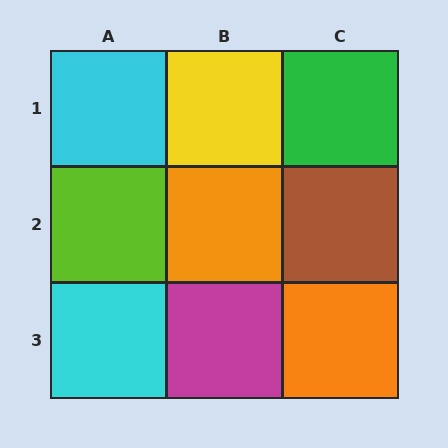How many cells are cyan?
2 cells are cyan.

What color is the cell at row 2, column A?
Lime.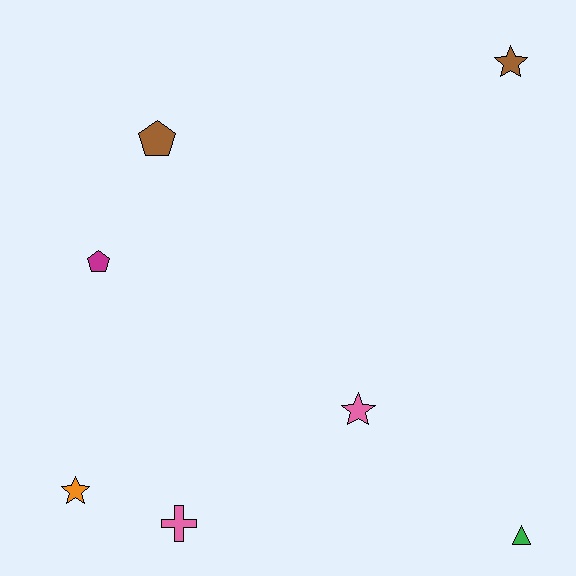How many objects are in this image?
There are 7 objects.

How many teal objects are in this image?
There are no teal objects.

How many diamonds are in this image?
There are no diamonds.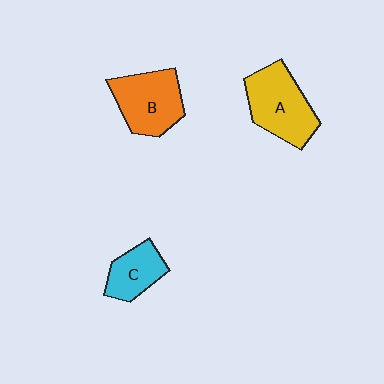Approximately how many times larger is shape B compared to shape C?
Approximately 1.5 times.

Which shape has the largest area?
Shape A (yellow).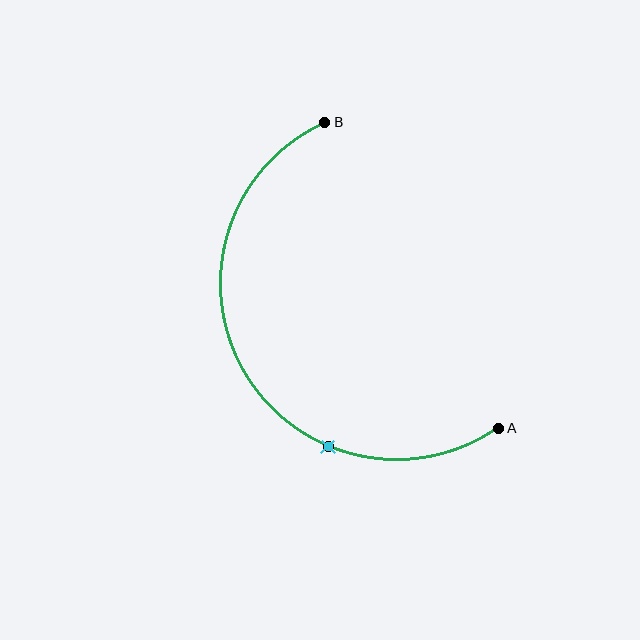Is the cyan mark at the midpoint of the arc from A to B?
No. The cyan mark lies on the arc but is closer to endpoint A. The arc midpoint would be at the point on the curve equidistant along the arc from both A and B.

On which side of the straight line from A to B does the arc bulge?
The arc bulges to the left of the straight line connecting A and B.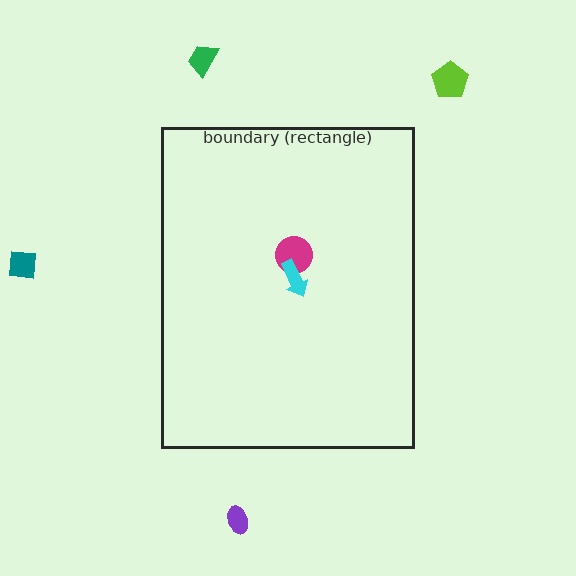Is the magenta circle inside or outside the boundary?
Inside.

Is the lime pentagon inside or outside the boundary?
Outside.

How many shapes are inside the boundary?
2 inside, 4 outside.